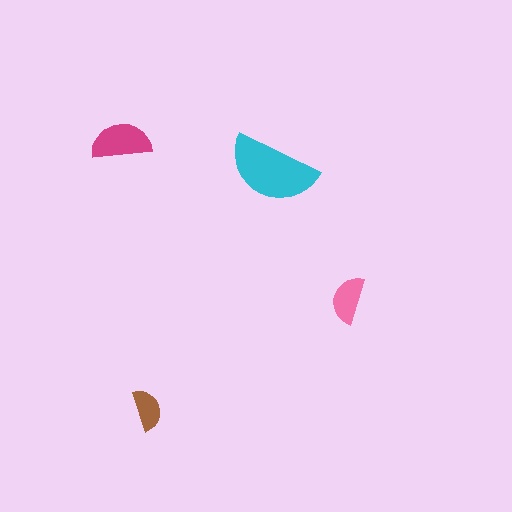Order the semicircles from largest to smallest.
the cyan one, the magenta one, the pink one, the brown one.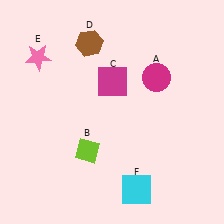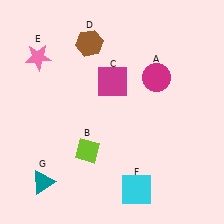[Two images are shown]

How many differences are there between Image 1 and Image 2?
There is 1 difference between the two images.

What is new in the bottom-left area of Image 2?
A teal triangle (G) was added in the bottom-left area of Image 2.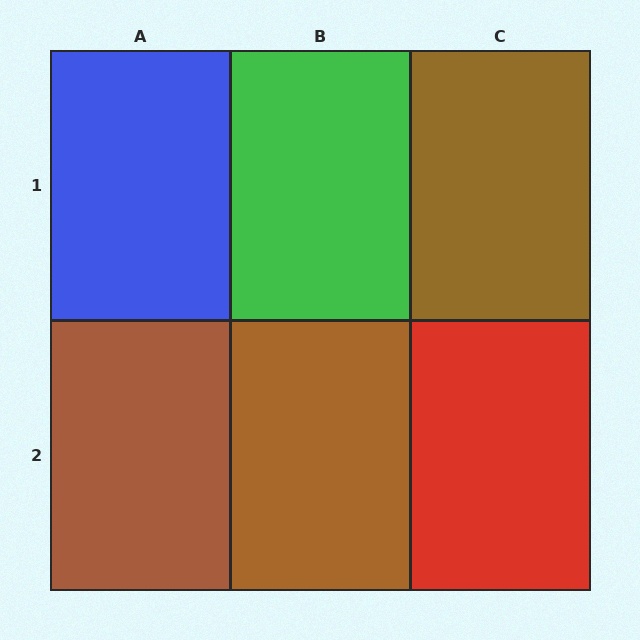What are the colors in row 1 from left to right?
Blue, green, brown.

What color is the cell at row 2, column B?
Brown.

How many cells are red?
1 cell is red.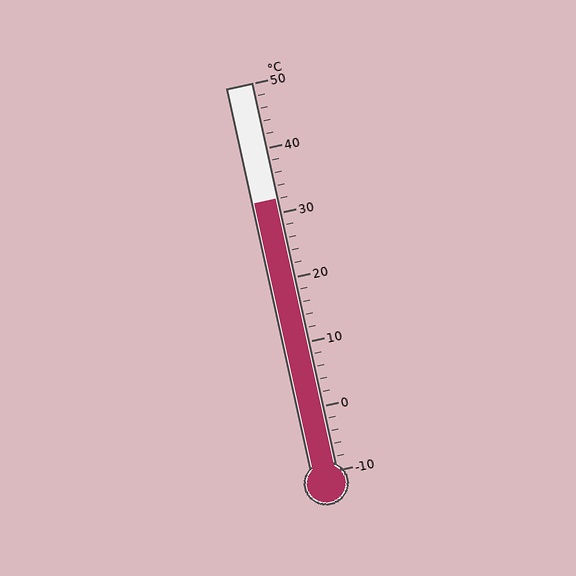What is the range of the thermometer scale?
The thermometer scale ranges from -10°C to 50°C.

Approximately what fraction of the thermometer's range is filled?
The thermometer is filled to approximately 70% of its range.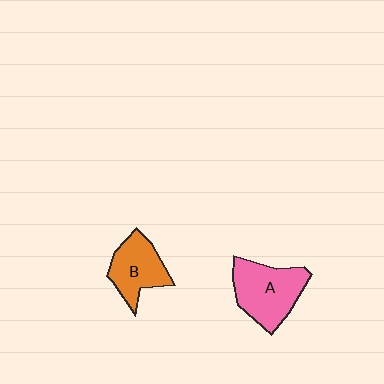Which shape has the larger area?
Shape A (pink).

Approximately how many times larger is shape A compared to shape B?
Approximately 1.3 times.